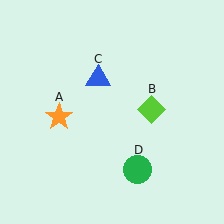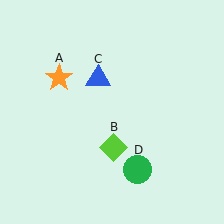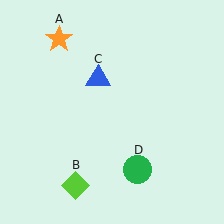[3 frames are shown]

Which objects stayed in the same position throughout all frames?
Blue triangle (object C) and green circle (object D) remained stationary.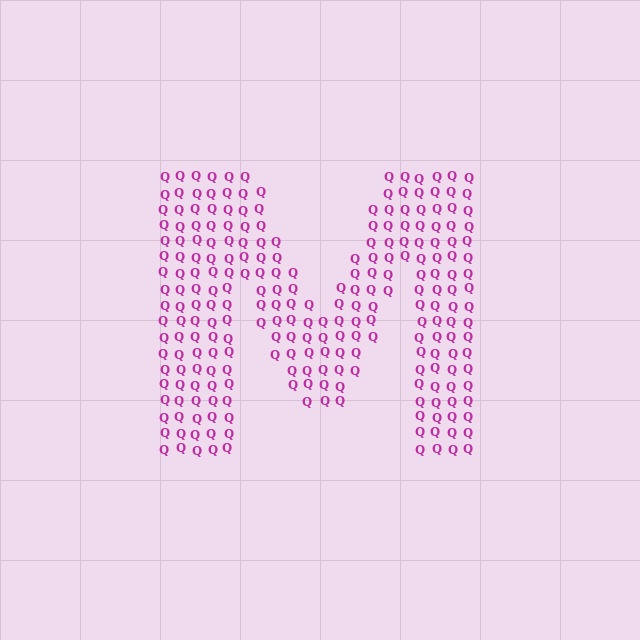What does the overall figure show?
The overall figure shows the letter M.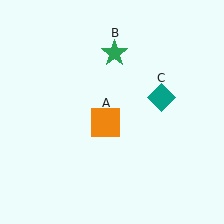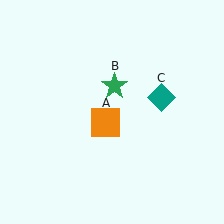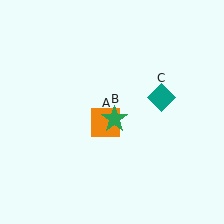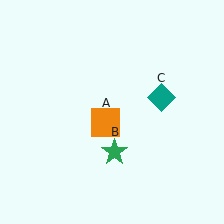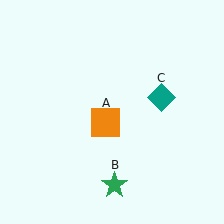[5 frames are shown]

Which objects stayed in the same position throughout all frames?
Orange square (object A) and teal diamond (object C) remained stationary.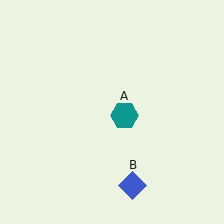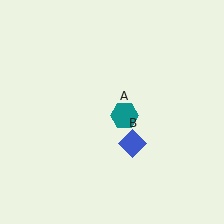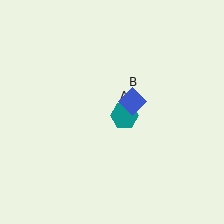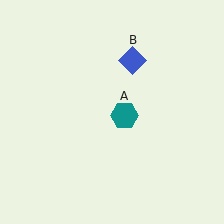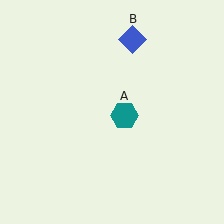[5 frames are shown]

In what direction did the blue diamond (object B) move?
The blue diamond (object B) moved up.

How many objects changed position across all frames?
1 object changed position: blue diamond (object B).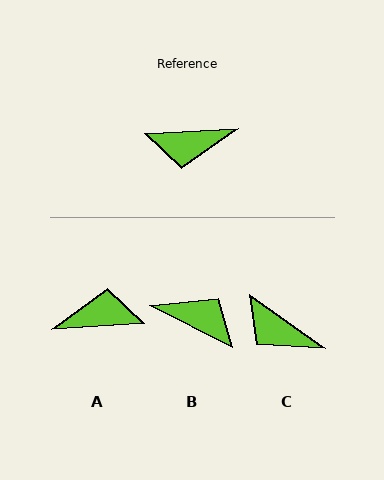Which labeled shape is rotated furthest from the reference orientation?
A, about 179 degrees away.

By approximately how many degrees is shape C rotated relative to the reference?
Approximately 38 degrees clockwise.